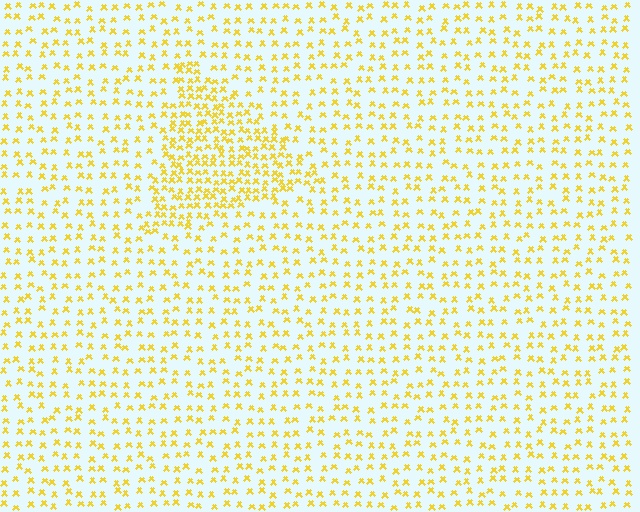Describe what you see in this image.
The image contains small yellow elements arranged at two different densities. A triangle-shaped region is visible where the elements are more densely packed than the surrounding area.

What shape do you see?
I see a triangle.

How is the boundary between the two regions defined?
The boundary is defined by a change in element density (approximately 2.1x ratio). All elements are the same color, size, and shape.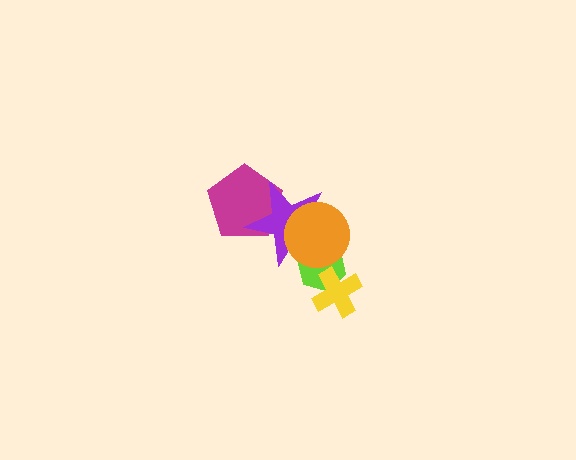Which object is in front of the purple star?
The orange circle is in front of the purple star.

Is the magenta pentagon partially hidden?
Yes, it is partially covered by another shape.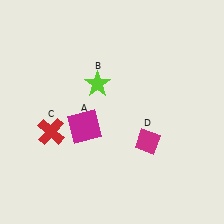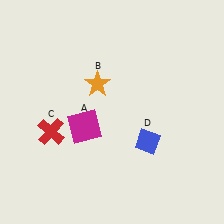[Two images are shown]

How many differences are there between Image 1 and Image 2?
There are 2 differences between the two images.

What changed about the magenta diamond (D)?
In Image 1, D is magenta. In Image 2, it changed to blue.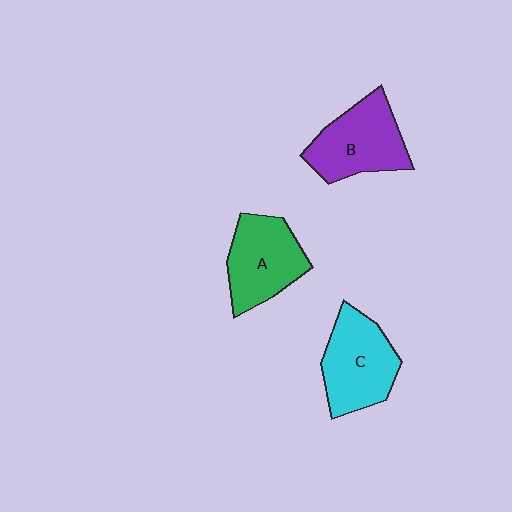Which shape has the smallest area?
Shape A (green).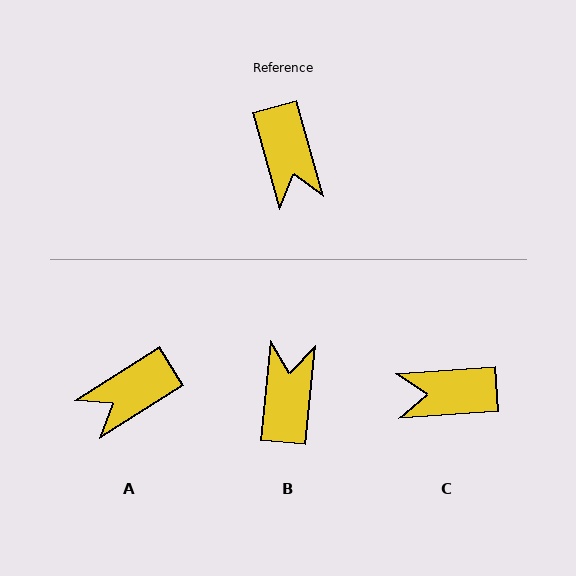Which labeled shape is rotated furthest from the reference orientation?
B, about 159 degrees away.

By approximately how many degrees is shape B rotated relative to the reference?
Approximately 159 degrees counter-clockwise.